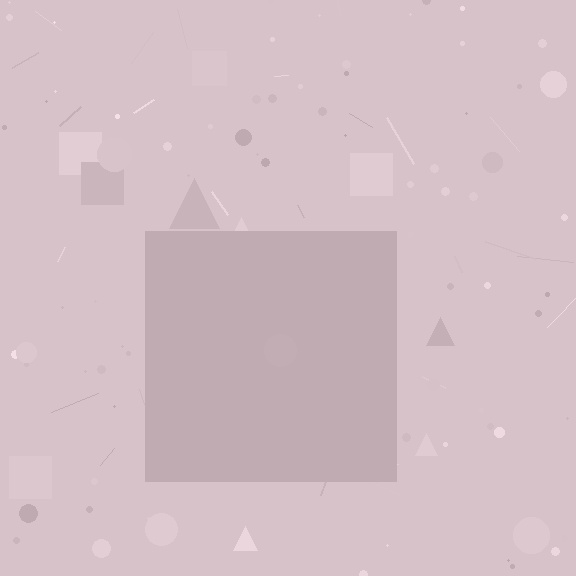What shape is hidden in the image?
A square is hidden in the image.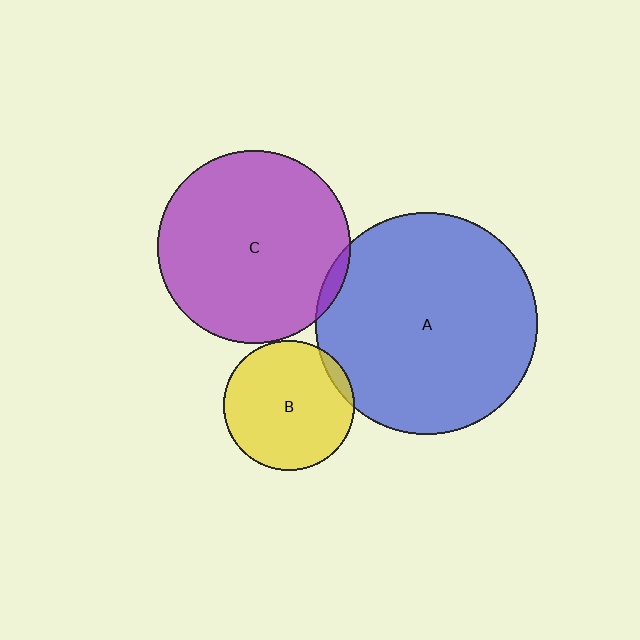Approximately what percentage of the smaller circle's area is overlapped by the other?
Approximately 5%.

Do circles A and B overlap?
Yes.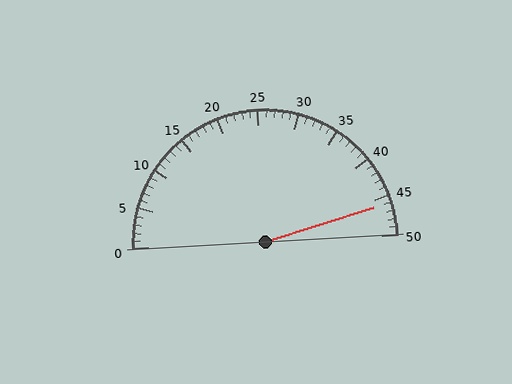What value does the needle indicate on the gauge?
The needle indicates approximately 46.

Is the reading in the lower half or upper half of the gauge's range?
The reading is in the upper half of the range (0 to 50).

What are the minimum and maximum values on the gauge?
The gauge ranges from 0 to 50.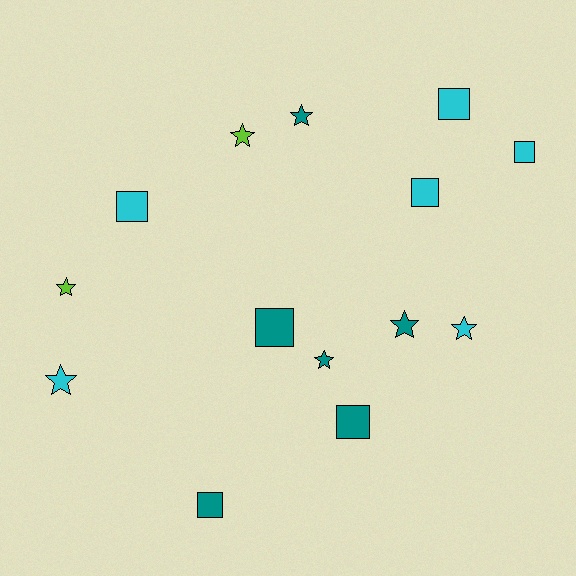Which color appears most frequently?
Teal, with 6 objects.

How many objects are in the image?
There are 14 objects.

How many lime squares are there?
There are no lime squares.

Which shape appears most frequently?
Star, with 7 objects.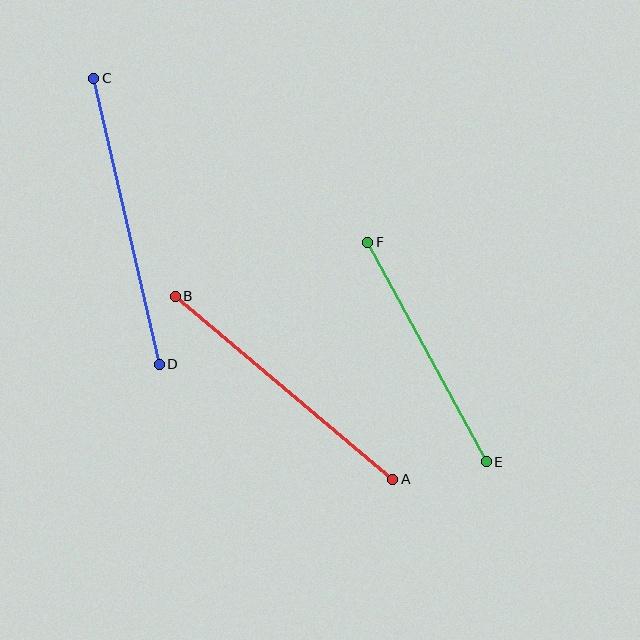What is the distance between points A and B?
The distance is approximately 284 pixels.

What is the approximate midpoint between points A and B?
The midpoint is at approximately (284, 388) pixels.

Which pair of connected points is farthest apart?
Points C and D are farthest apart.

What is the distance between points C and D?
The distance is approximately 294 pixels.